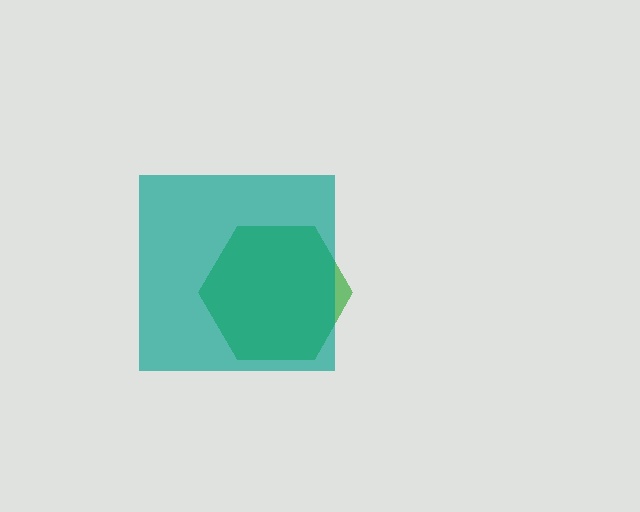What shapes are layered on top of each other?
The layered shapes are: a green hexagon, a teal square.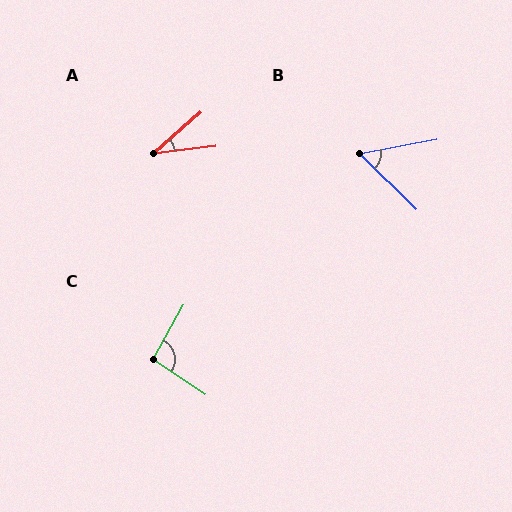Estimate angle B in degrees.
Approximately 55 degrees.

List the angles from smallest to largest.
A (35°), B (55°), C (94°).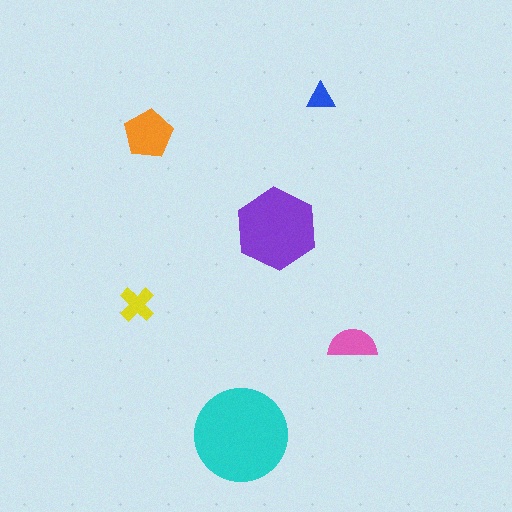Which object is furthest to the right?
The pink semicircle is rightmost.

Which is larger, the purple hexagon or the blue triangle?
The purple hexagon.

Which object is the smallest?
The blue triangle.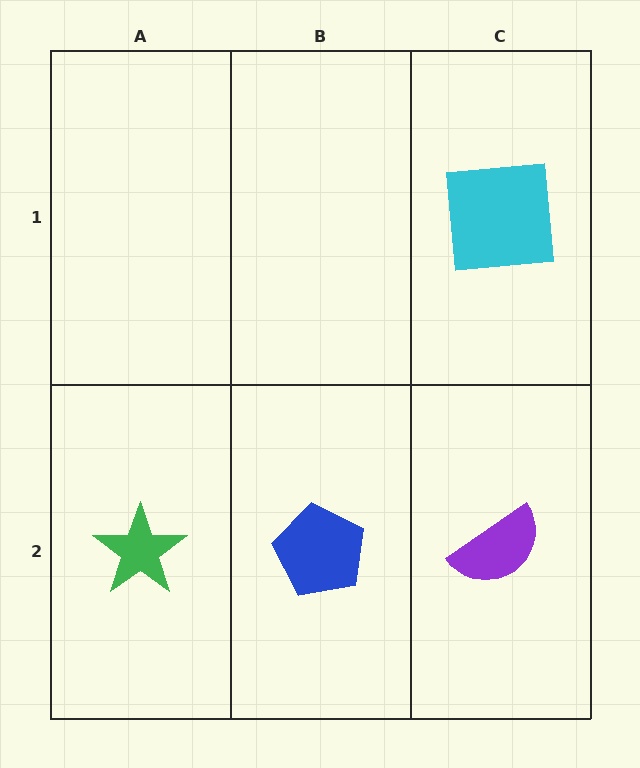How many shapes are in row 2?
3 shapes.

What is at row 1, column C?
A cyan square.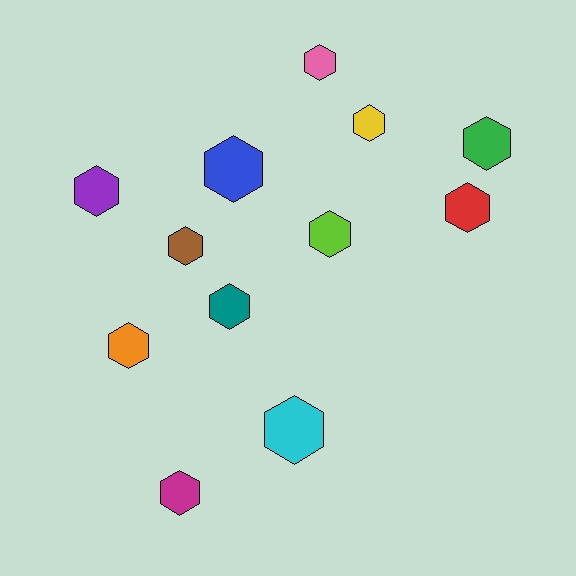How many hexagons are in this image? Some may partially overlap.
There are 12 hexagons.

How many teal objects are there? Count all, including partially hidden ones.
There is 1 teal object.